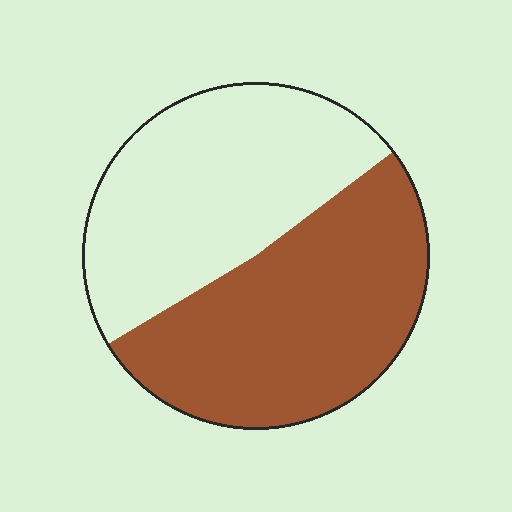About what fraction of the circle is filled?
About one half (1/2).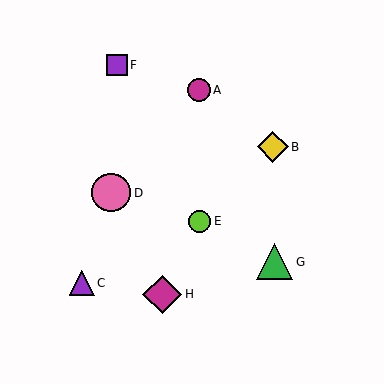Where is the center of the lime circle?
The center of the lime circle is at (200, 221).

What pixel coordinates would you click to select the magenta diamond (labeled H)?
Click at (162, 294) to select the magenta diamond H.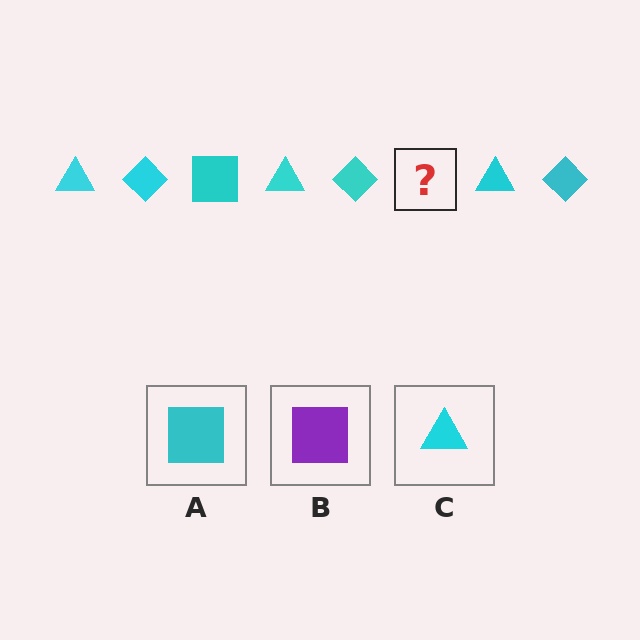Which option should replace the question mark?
Option A.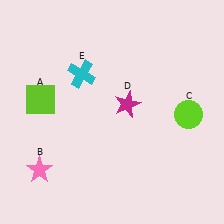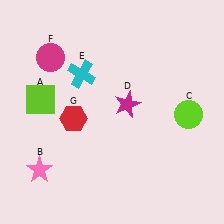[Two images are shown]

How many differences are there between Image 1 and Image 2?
There are 2 differences between the two images.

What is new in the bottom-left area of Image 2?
A red hexagon (G) was added in the bottom-left area of Image 2.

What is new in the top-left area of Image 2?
A magenta circle (F) was added in the top-left area of Image 2.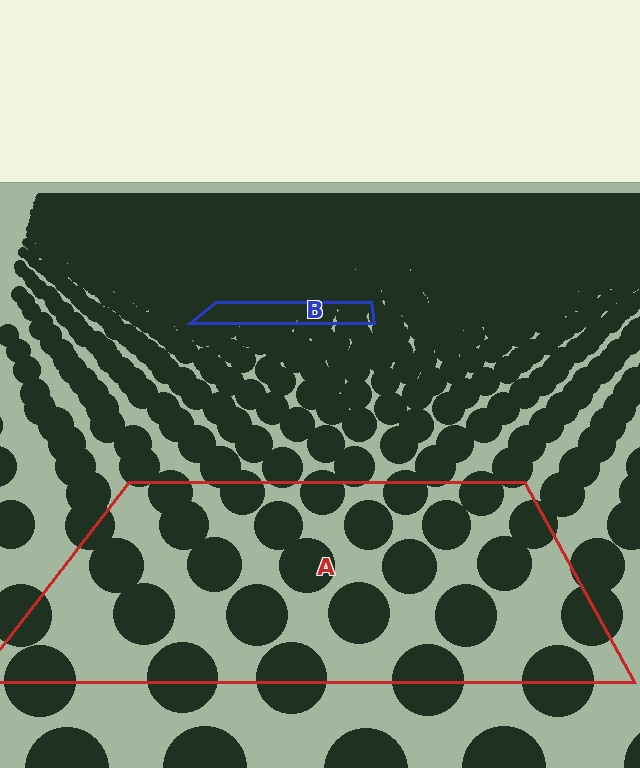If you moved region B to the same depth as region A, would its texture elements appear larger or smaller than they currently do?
They would appear larger. At a closer depth, the same texture elements are projected at a bigger on-screen size.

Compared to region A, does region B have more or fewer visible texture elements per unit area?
Region B has more texture elements per unit area — they are packed more densely because it is farther away.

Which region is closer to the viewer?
Region A is closer. The texture elements there are larger and more spread out.